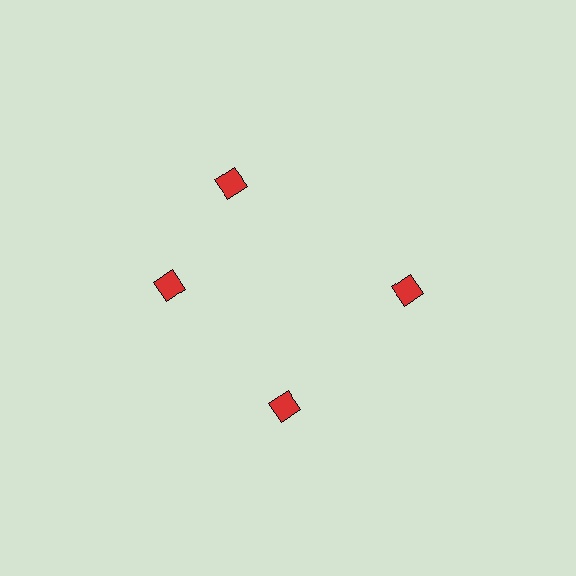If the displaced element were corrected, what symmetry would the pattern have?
It would have 4-fold rotational symmetry — the pattern would map onto itself every 90 degrees.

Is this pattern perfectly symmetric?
No. The 4 red diamonds are arranged in a ring, but one element near the 12 o'clock position is rotated out of alignment along the ring, breaking the 4-fold rotational symmetry.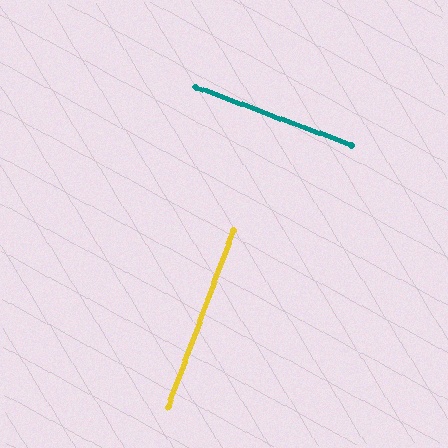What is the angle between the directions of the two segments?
Approximately 90 degrees.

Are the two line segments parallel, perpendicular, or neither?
Perpendicular — they meet at approximately 90°.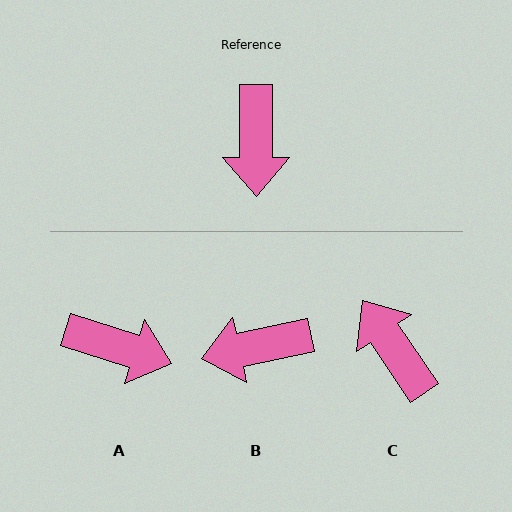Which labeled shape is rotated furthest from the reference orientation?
C, about 146 degrees away.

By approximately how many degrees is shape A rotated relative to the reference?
Approximately 72 degrees counter-clockwise.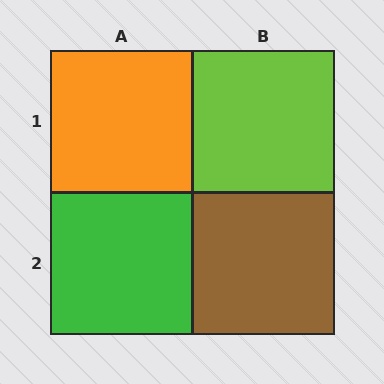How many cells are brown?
1 cell is brown.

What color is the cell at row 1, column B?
Lime.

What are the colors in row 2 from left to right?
Green, brown.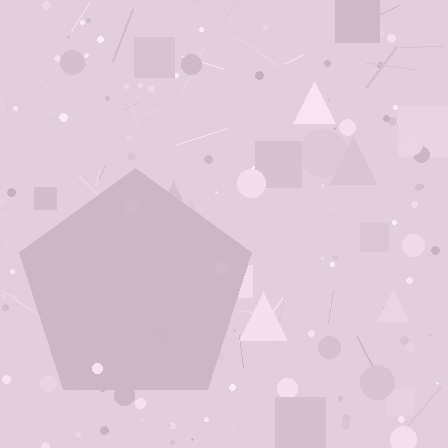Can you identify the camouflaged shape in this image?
The camouflaged shape is a pentagon.